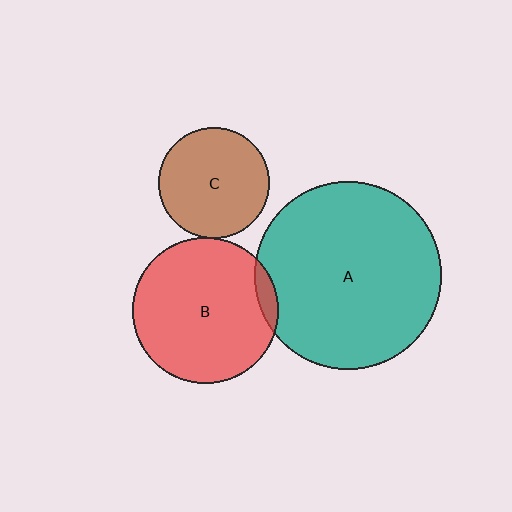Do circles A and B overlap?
Yes.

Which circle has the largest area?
Circle A (teal).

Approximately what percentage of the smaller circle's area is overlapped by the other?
Approximately 5%.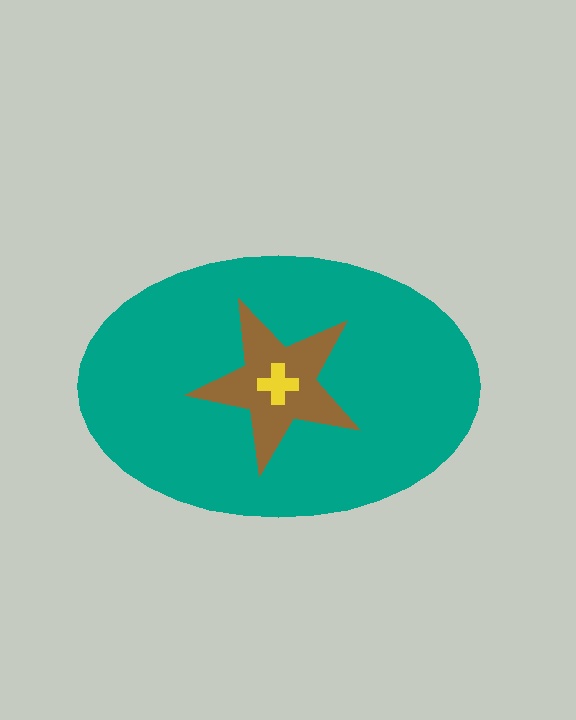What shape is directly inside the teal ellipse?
The brown star.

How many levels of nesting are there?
3.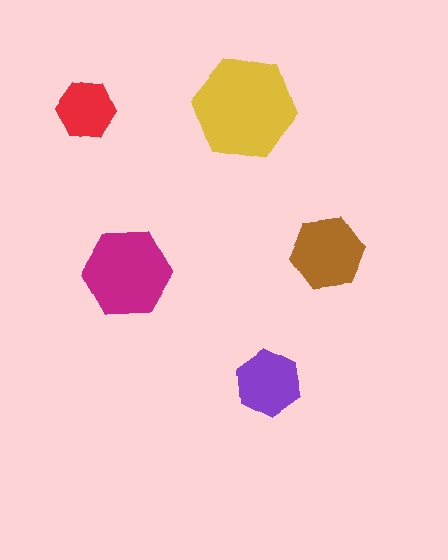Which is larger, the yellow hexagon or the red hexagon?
The yellow one.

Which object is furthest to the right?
The brown hexagon is rightmost.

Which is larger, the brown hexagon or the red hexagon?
The brown one.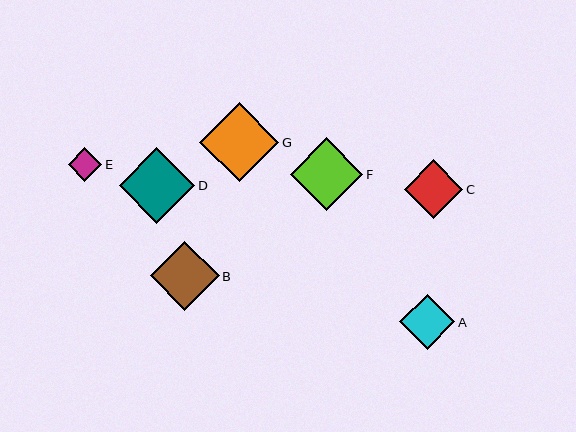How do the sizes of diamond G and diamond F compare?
Diamond G and diamond F are approximately the same size.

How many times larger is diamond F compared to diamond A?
Diamond F is approximately 1.3 times the size of diamond A.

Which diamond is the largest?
Diamond G is the largest with a size of approximately 79 pixels.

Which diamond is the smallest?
Diamond E is the smallest with a size of approximately 34 pixels.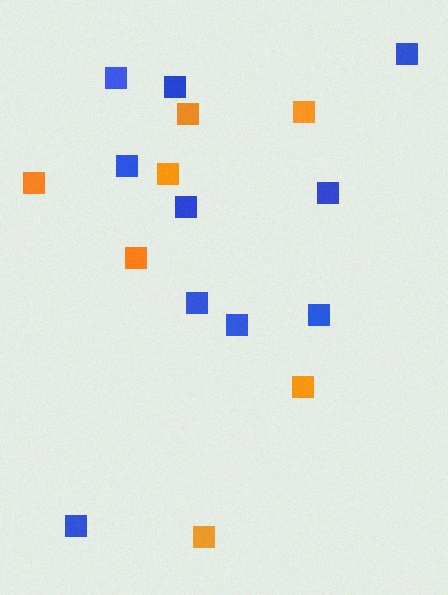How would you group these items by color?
There are 2 groups: one group of orange squares (7) and one group of blue squares (10).